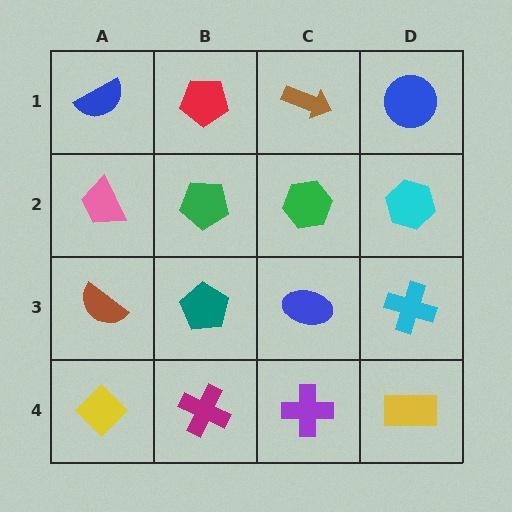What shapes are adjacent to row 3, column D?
A cyan hexagon (row 2, column D), a yellow rectangle (row 4, column D), a blue ellipse (row 3, column C).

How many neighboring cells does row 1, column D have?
2.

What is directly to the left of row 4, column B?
A yellow diamond.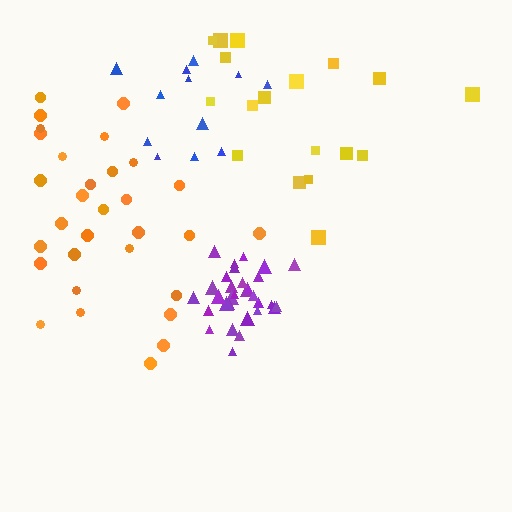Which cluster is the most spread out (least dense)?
Yellow.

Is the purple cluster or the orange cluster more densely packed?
Purple.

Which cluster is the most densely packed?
Purple.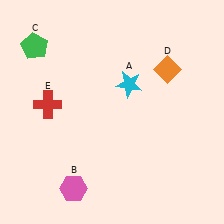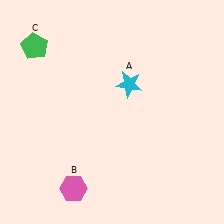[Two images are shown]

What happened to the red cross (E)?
The red cross (E) was removed in Image 2. It was in the top-left area of Image 1.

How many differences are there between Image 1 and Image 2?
There are 2 differences between the two images.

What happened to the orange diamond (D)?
The orange diamond (D) was removed in Image 2. It was in the top-right area of Image 1.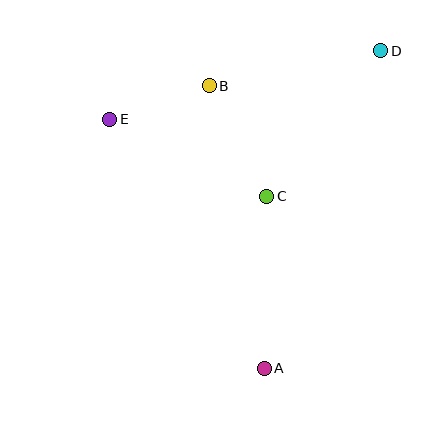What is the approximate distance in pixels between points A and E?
The distance between A and E is approximately 293 pixels.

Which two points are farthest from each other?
Points A and D are farthest from each other.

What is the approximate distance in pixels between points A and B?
The distance between A and B is approximately 288 pixels.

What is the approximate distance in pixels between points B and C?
The distance between B and C is approximately 125 pixels.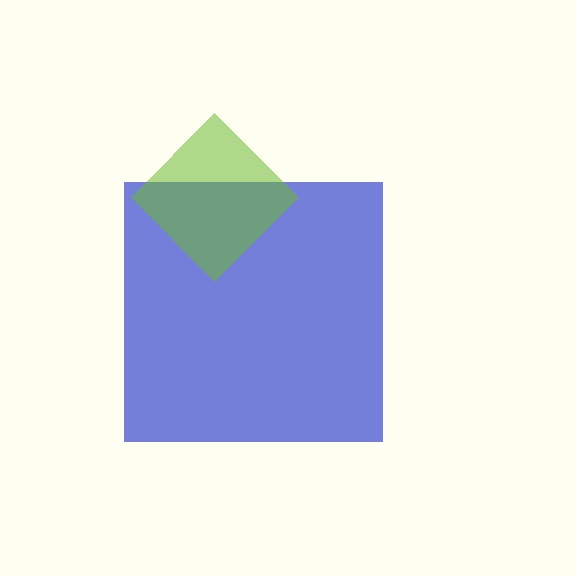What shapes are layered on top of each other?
The layered shapes are: a blue square, a lime diamond.